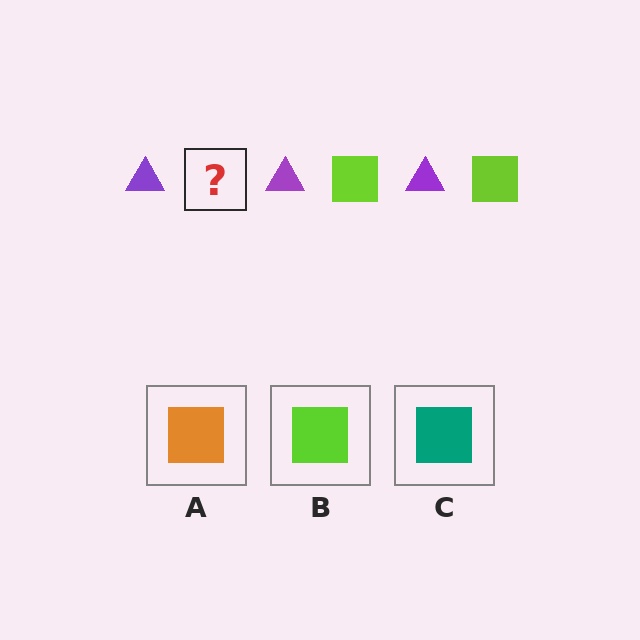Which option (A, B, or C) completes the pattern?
B.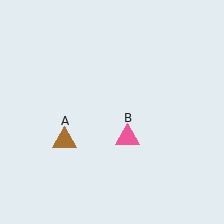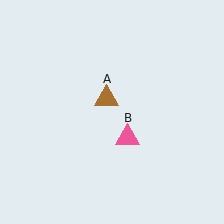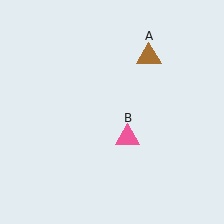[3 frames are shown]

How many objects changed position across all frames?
1 object changed position: brown triangle (object A).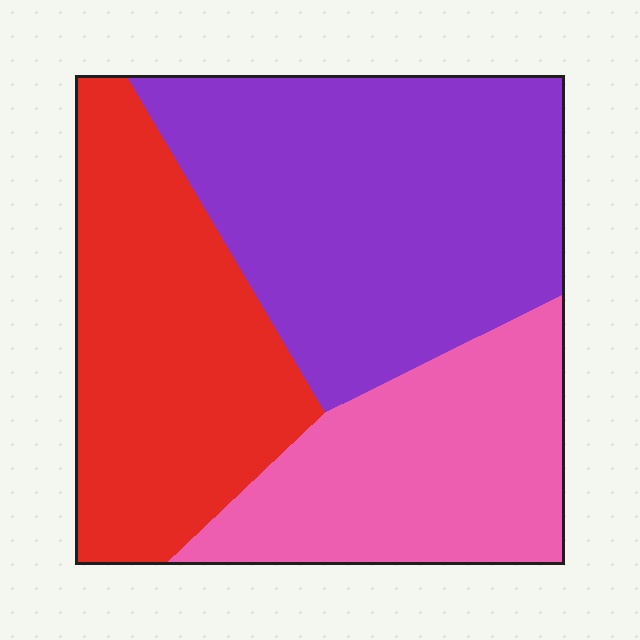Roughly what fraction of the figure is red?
Red covers 32% of the figure.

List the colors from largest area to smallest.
From largest to smallest: purple, red, pink.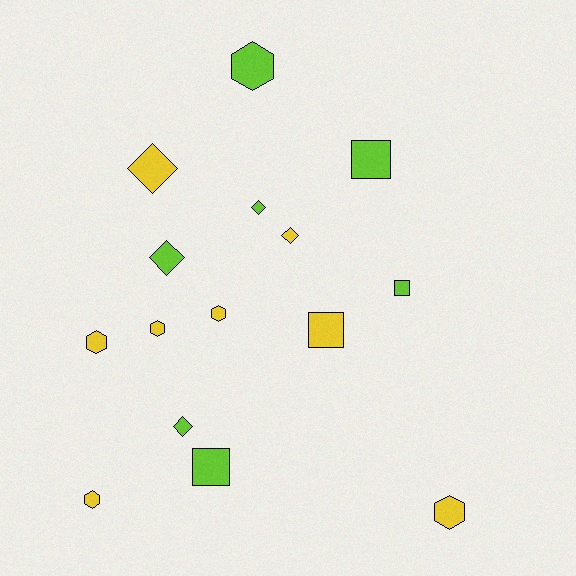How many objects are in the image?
There are 15 objects.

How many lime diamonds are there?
There are 3 lime diamonds.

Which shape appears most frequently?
Hexagon, with 6 objects.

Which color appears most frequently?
Yellow, with 8 objects.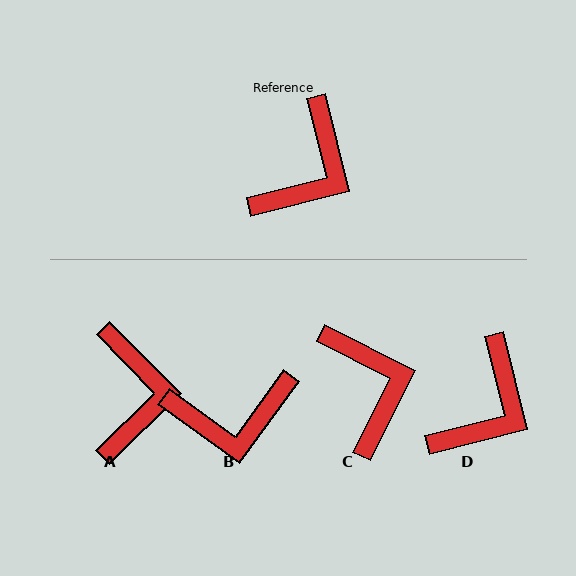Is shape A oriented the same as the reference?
No, it is off by about 31 degrees.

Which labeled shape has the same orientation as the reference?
D.